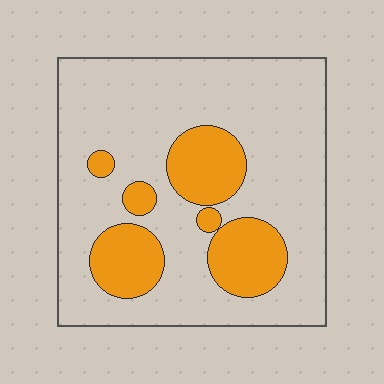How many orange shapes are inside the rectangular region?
6.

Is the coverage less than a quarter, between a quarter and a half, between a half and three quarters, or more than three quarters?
Less than a quarter.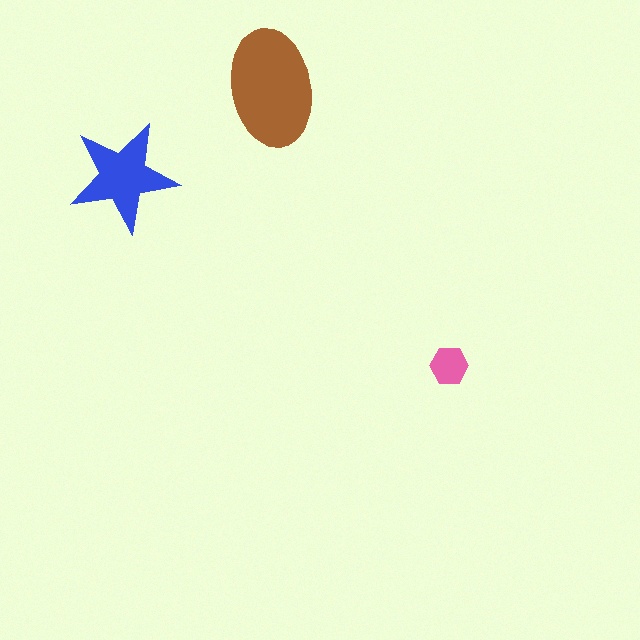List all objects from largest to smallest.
The brown ellipse, the blue star, the pink hexagon.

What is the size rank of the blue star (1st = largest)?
2nd.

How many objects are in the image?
There are 3 objects in the image.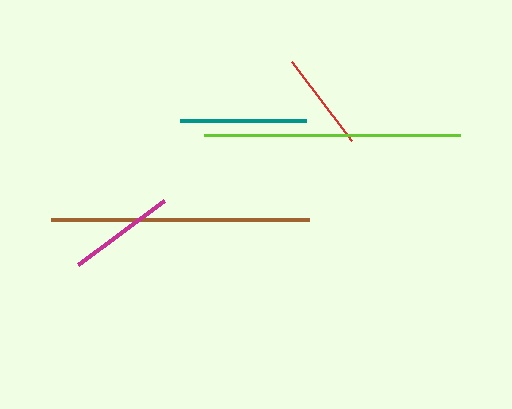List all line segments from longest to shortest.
From longest to shortest: brown, lime, teal, magenta, red.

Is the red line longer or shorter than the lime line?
The lime line is longer than the red line.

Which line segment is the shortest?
The red line is the shortest at approximately 99 pixels.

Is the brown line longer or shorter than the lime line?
The brown line is longer than the lime line.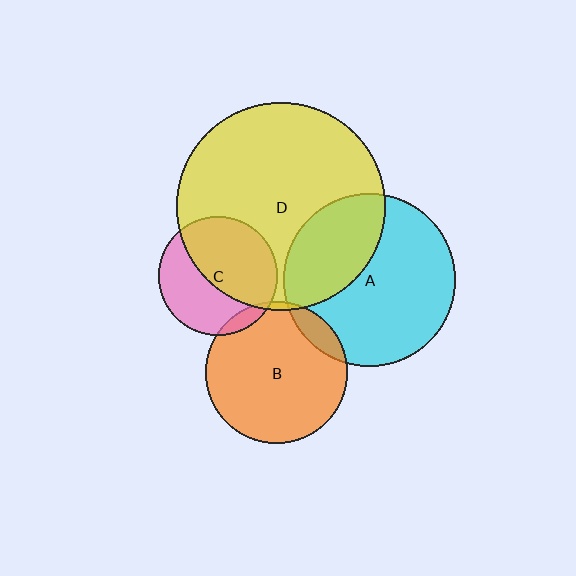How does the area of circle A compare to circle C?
Approximately 2.1 times.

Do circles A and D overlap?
Yes.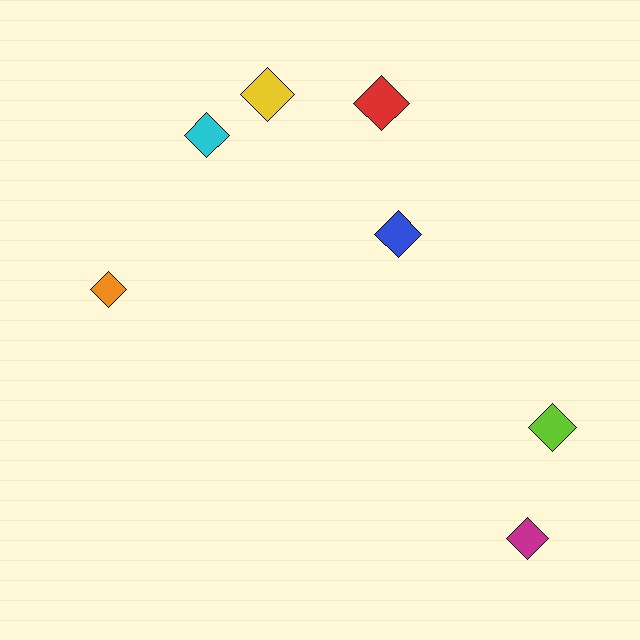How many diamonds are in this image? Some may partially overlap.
There are 7 diamonds.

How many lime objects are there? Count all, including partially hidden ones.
There is 1 lime object.